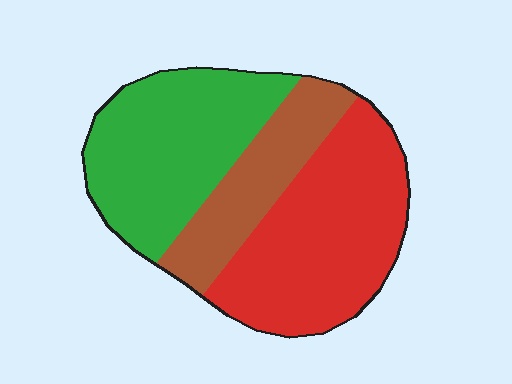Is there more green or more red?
Red.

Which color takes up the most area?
Red, at roughly 40%.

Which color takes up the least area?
Brown, at roughly 20%.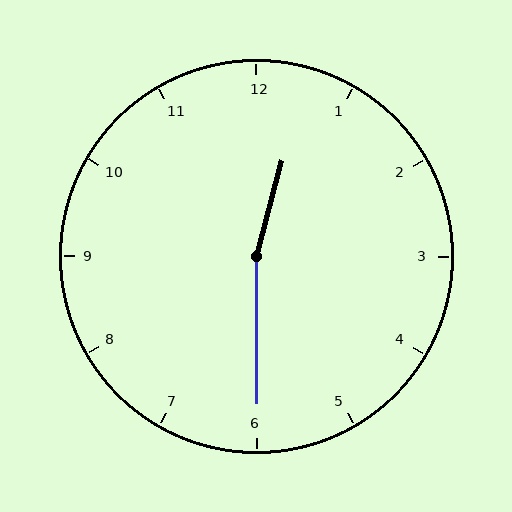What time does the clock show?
12:30.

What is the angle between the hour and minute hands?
Approximately 165 degrees.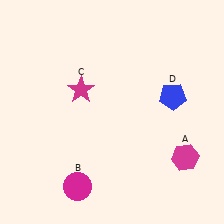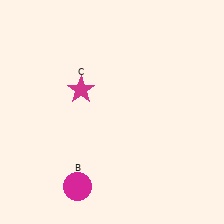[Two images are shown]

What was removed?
The magenta hexagon (A), the blue pentagon (D) were removed in Image 2.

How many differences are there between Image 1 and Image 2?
There are 2 differences between the two images.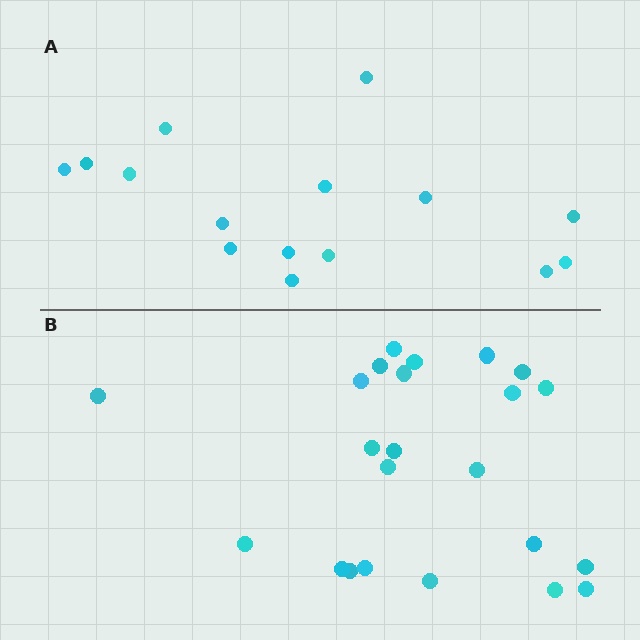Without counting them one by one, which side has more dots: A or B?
Region B (the bottom region) has more dots.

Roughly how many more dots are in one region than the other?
Region B has roughly 8 or so more dots than region A.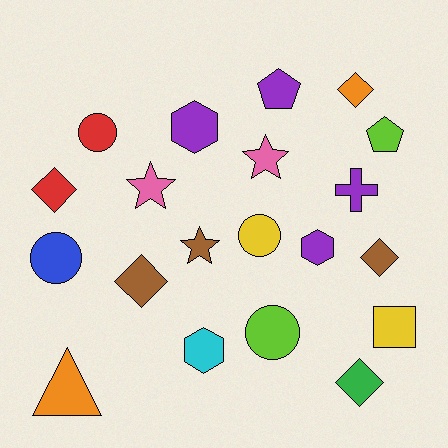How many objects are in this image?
There are 20 objects.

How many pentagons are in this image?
There are 2 pentagons.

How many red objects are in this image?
There are 2 red objects.